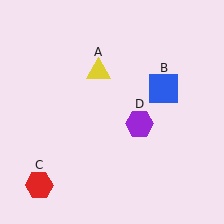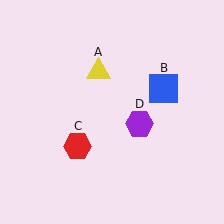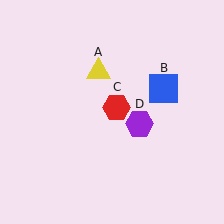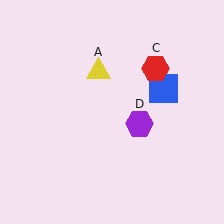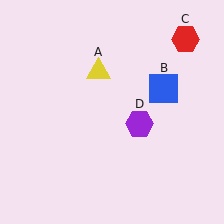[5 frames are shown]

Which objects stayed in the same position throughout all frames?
Yellow triangle (object A) and blue square (object B) and purple hexagon (object D) remained stationary.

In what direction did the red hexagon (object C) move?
The red hexagon (object C) moved up and to the right.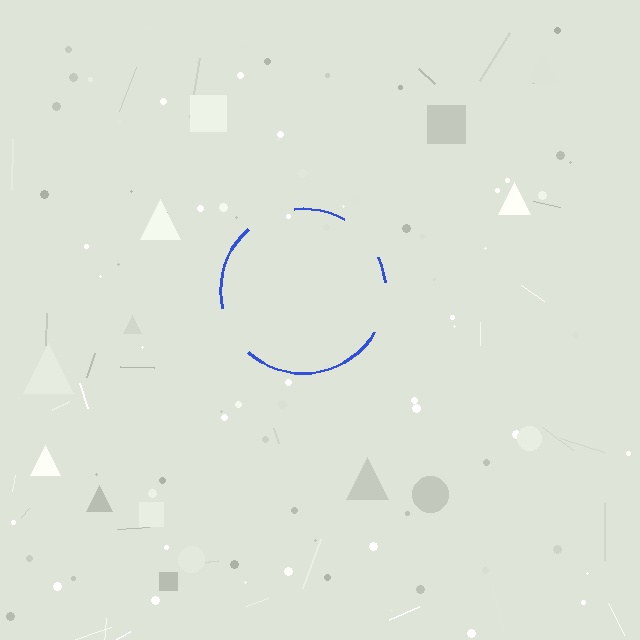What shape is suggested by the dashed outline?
The dashed outline suggests a circle.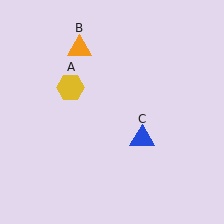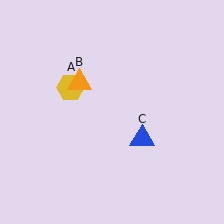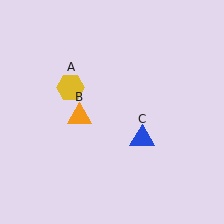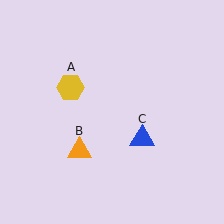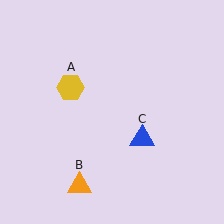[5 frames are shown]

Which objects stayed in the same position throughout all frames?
Yellow hexagon (object A) and blue triangle (object C) remained stationary.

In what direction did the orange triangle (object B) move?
The orange triangle (object B) moved down.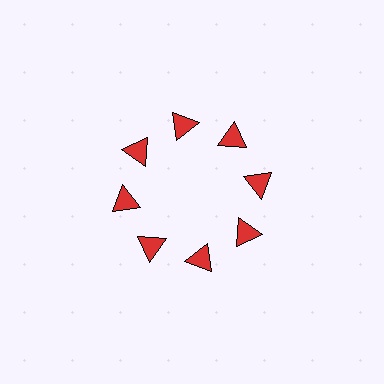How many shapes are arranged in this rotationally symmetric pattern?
There are 8 shapes, arranged in 8 groups of 1.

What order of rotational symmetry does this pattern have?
This pattern has 8-fold rotational symmetry.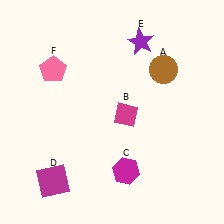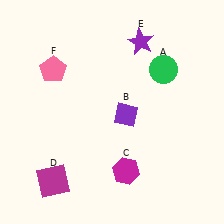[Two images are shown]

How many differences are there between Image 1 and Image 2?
There are 2 differences between the two images.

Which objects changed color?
A changed from brown to green. B changed from magenta to purple.